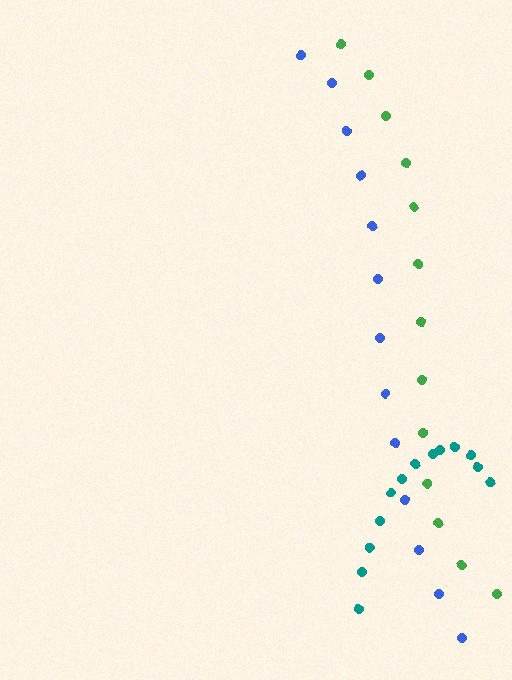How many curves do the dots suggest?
There are 3 distinct paths.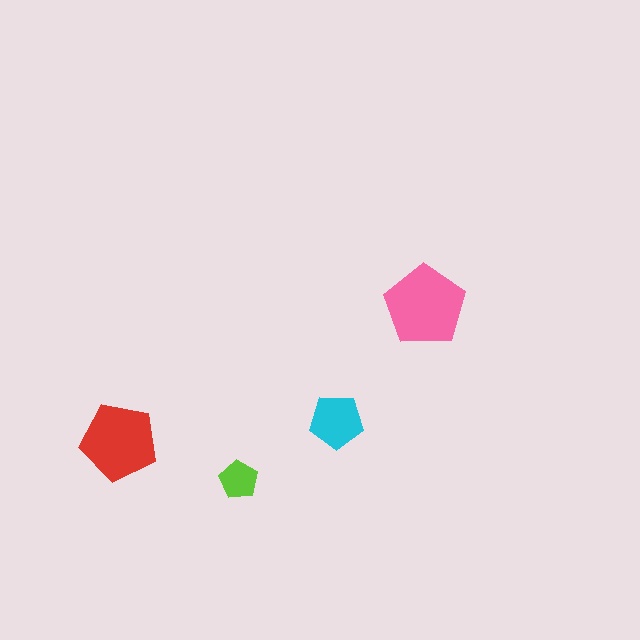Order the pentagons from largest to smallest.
the pink one, the red one, the cyan one, the lime one.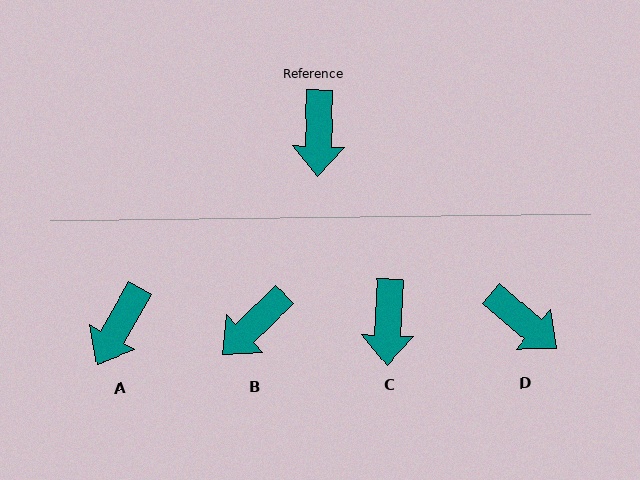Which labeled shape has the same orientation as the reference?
C.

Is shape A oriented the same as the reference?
No, it is off by about 28 degrees.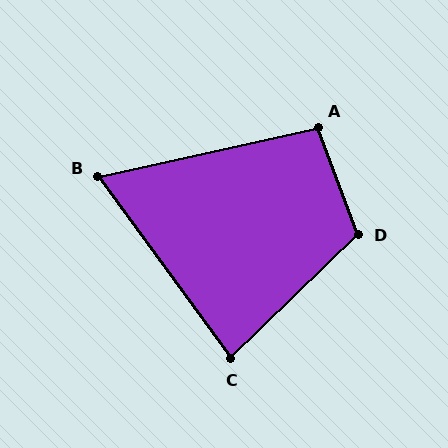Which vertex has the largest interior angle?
D, at approximately 114 degrees.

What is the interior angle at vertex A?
Approximately 98 degrees (obtuse).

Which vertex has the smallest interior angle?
B, at approximately 66 degrees.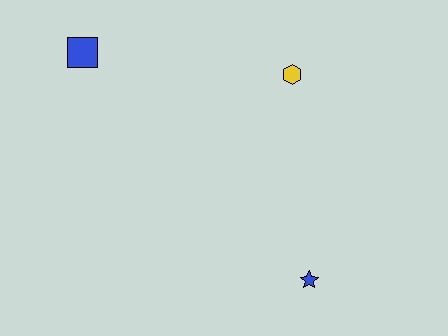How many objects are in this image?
There are 3 objects.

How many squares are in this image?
There is 1 square.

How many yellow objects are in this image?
There is 1 yellow object.